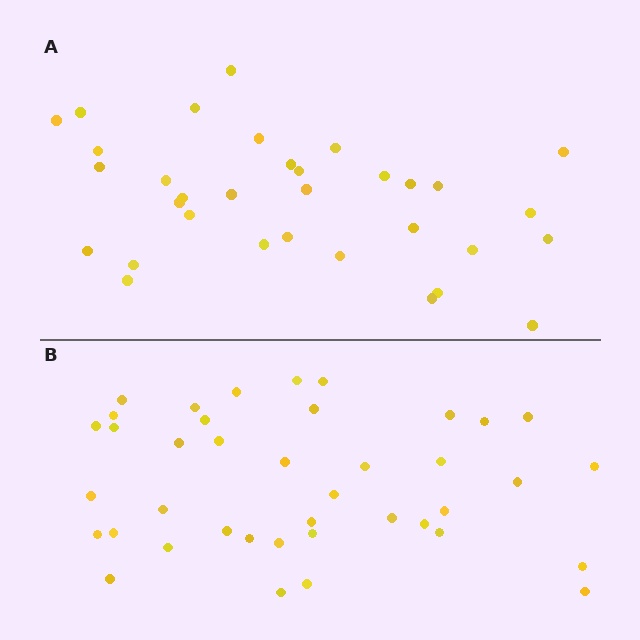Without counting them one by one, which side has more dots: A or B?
Region B (the bottom region) has more dots.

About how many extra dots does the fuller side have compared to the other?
Region B has roughly 8 or so more dots than region A.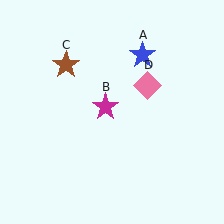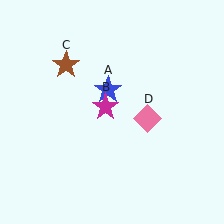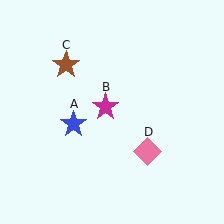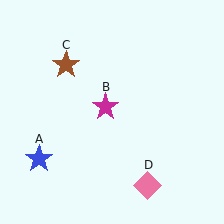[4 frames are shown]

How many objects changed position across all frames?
2 objects changed position: blue star (object A), pink diamond (object D).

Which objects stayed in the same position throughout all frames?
Magenta star (object B) and brown star (object C) remained stationary.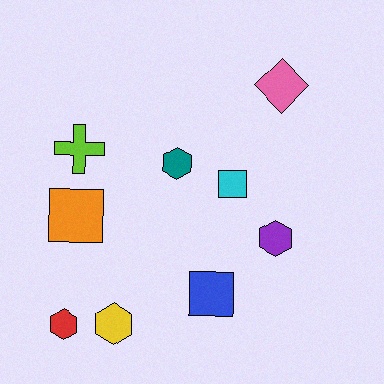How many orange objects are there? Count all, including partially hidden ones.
There is 1 orange object.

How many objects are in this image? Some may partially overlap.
There are 9 objects.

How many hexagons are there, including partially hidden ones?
There are 4 hexagons.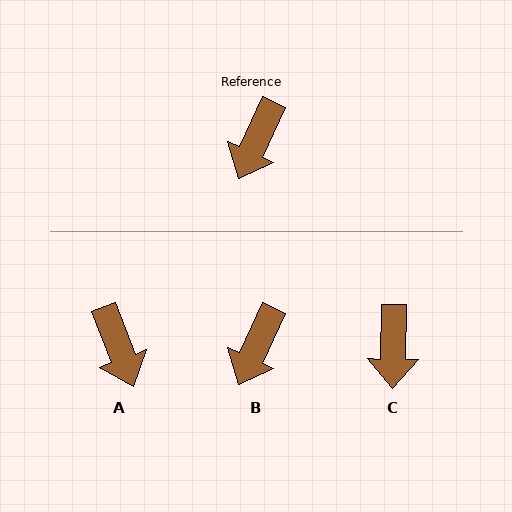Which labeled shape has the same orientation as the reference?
B.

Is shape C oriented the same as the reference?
No, it is off by about 24 degrees.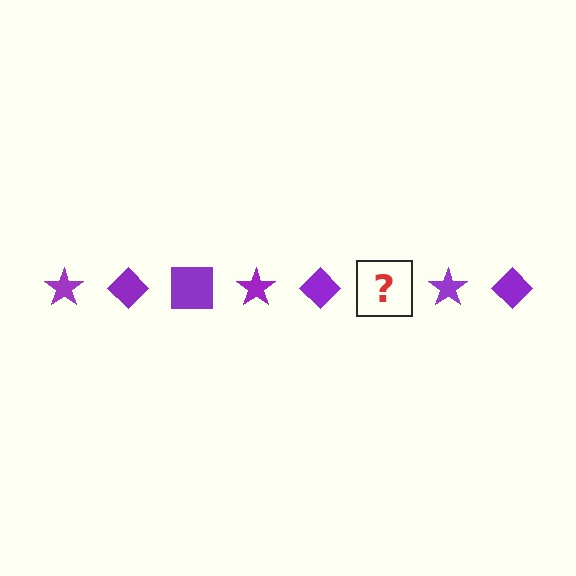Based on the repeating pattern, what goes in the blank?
The blank should be a purple square.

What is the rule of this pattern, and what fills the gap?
The rule is that the pattern cycles through star, diamond, square shapes in purple. The gap should be filled with a purple square.